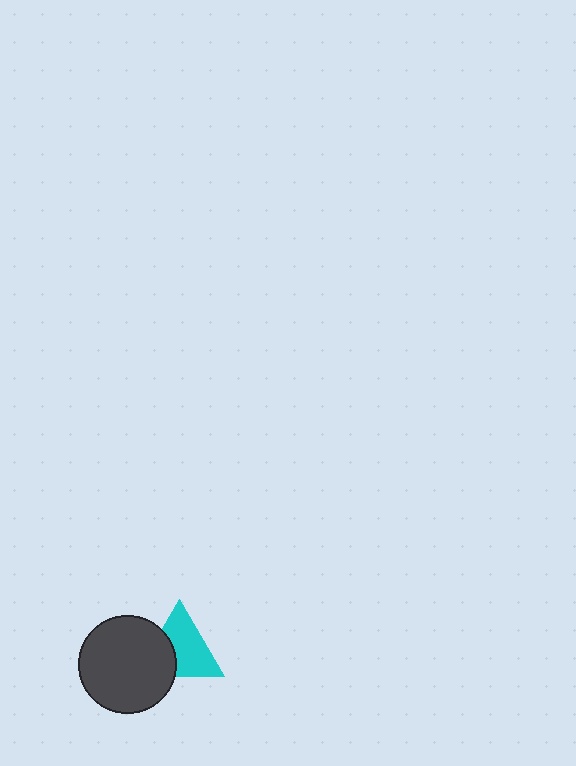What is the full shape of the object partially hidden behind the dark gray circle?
The partially hidden object is a cyan triangle.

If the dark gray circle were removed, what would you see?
You would see the complete cyan triangle.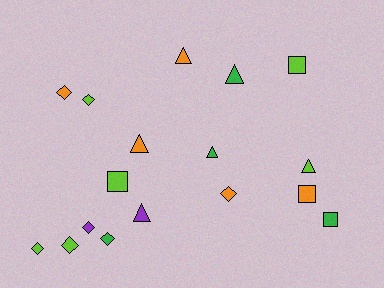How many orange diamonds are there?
There are 2 orange diamonds.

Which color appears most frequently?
Lime, with 6 objects.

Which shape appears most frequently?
Diamond, with 7 objects.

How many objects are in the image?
There are 17 objects.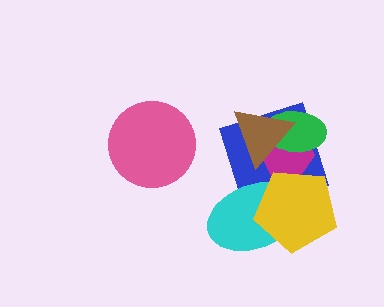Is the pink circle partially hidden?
No, no other shape covers it.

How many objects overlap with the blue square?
5 objects overlap with the blue square.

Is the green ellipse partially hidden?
Yes, it is partially covered by another shape.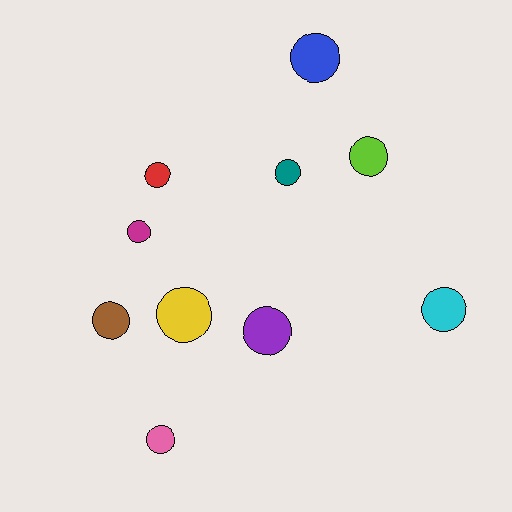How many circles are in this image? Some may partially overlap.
There are 10 circles.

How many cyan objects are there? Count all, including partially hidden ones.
There is 1 cyan object.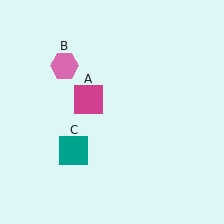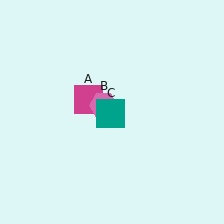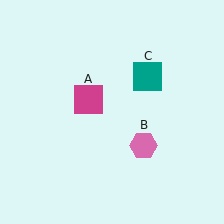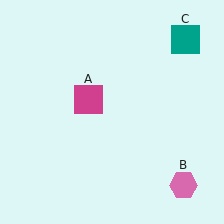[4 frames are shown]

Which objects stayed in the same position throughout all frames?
Magenta square (object A) remained stationary.